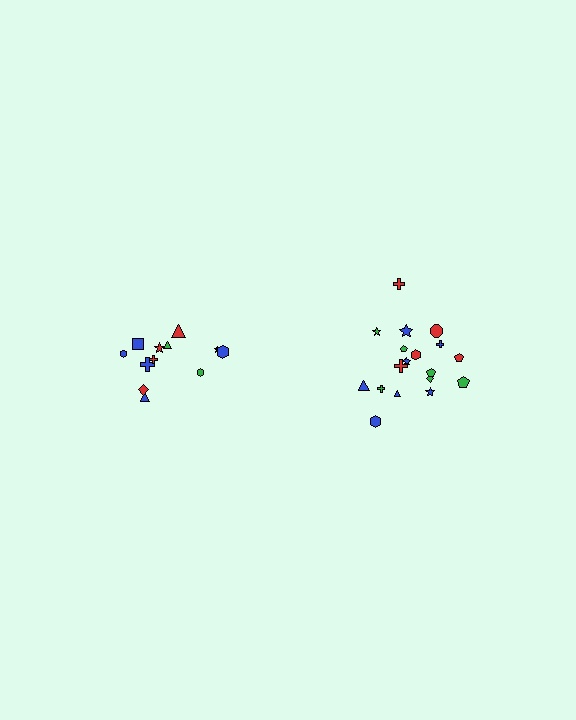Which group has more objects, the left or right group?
The right group.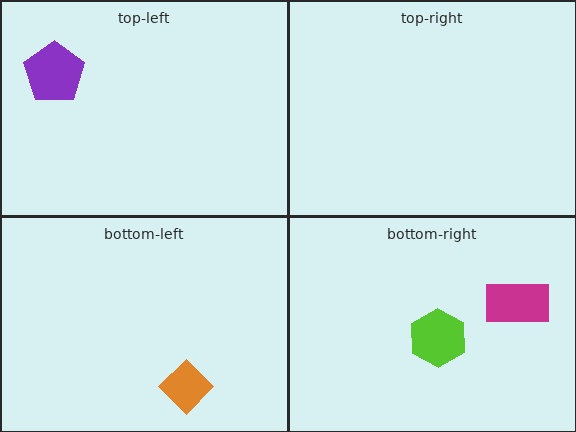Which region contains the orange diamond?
The bottom-left region.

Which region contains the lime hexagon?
The bottom-right region.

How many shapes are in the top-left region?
1.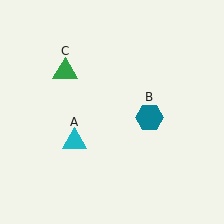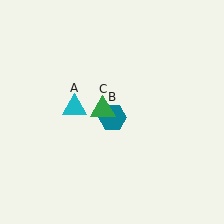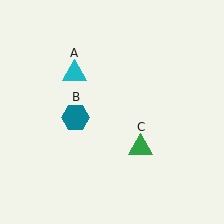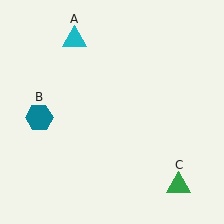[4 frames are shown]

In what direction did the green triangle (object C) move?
The green triangle (object C) moved down and to the right.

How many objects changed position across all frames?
3 objects changed position: cyan triangle (object A), teal hexagon (object B), green triangle (object C).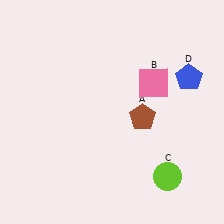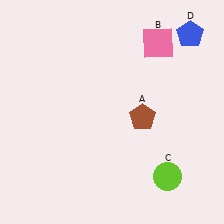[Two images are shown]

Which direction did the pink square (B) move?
The pink square (B) moved up.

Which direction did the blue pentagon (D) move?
The blue pentagon (D) moved up.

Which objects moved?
The objects that moved are: the pink square (B), the blue pentagon (D).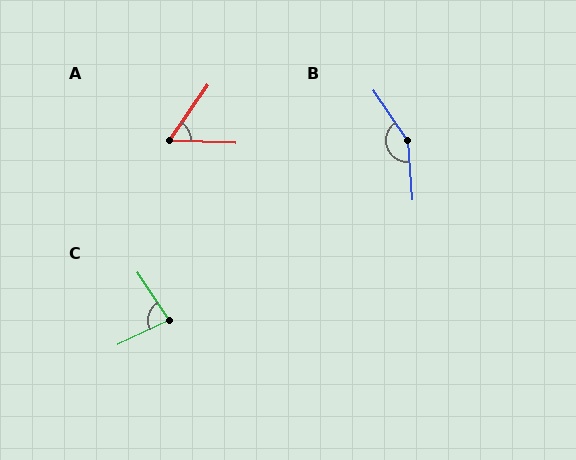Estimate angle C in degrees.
Approximately 82 degrees.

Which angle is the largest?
B, at approximately 150 degrees.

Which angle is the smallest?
A, at approximately 57 degrees.